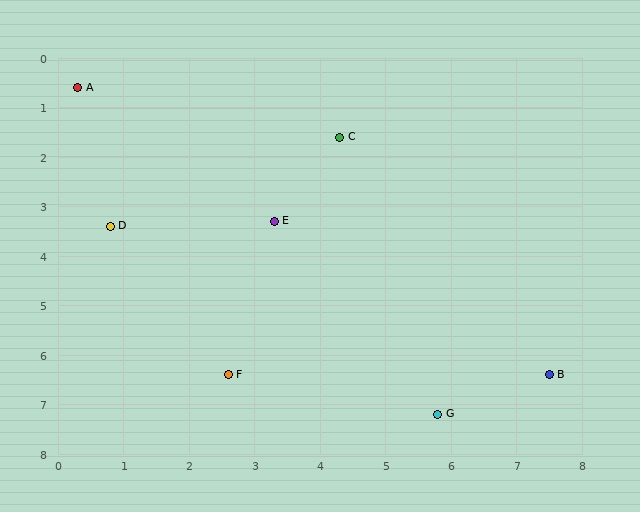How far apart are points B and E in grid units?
Points B and E are about 5.2 grid units apart.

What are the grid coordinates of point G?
Point G is at approximately (5.8, 7.2).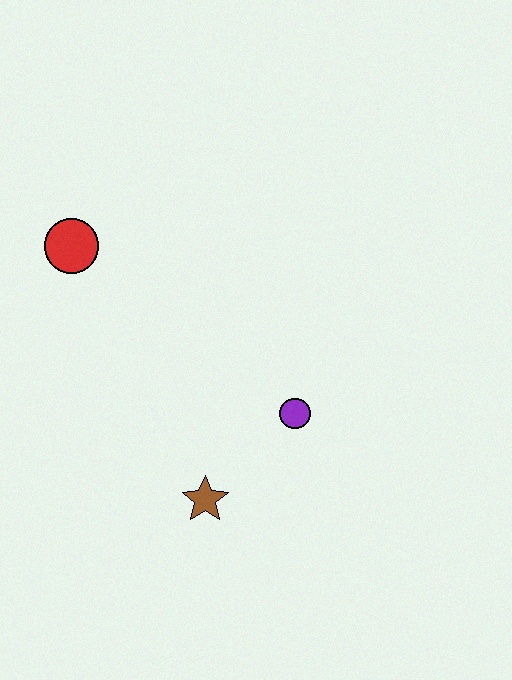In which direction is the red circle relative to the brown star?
The red circle is above the brown star.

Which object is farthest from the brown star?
The red circle is farthest from the brown star.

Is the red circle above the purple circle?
Yes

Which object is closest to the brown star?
The purple circle is closest to the brown star.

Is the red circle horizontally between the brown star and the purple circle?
No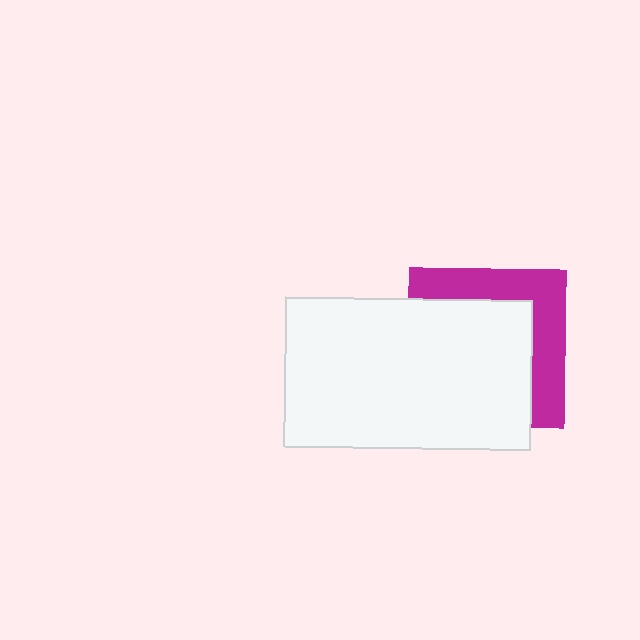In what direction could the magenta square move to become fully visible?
The magenta square could move toward the upper-right. That would shift it out from behind the white rectangle entirely.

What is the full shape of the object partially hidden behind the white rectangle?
The partially hidden object is a magenta square.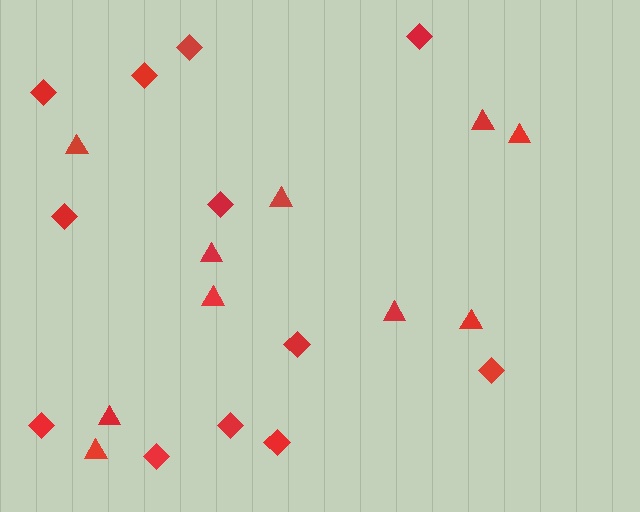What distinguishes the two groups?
There are 2 groups: one group of diamonds (12) and one group of triangles (10).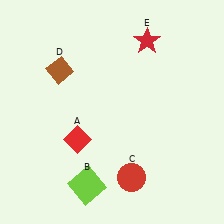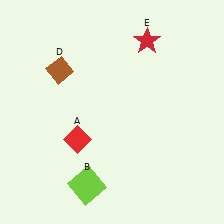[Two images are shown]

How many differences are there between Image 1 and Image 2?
There is 1 difference between the two images.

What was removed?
The red circle (C) was removed in Image 2.